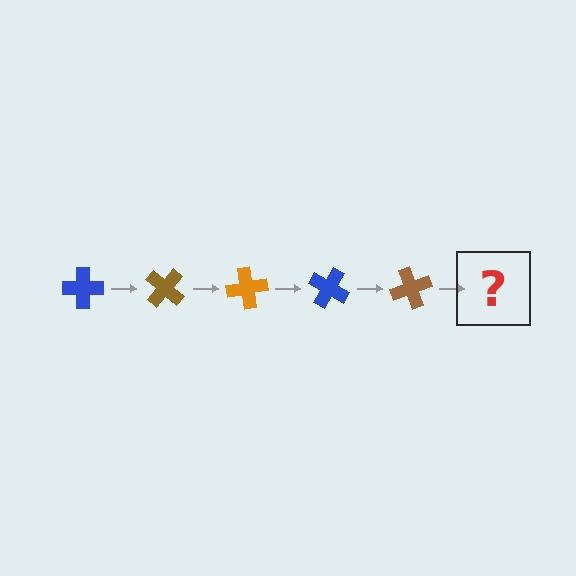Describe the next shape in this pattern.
It should be an orange cross, rotated 200 degrees from the start.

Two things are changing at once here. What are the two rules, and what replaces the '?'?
The two rules are that it rotates 40 degrees each step and the color cycles through blue, brown, and orange. The '?' should be an orange cross, rotated 200 degrees from the start.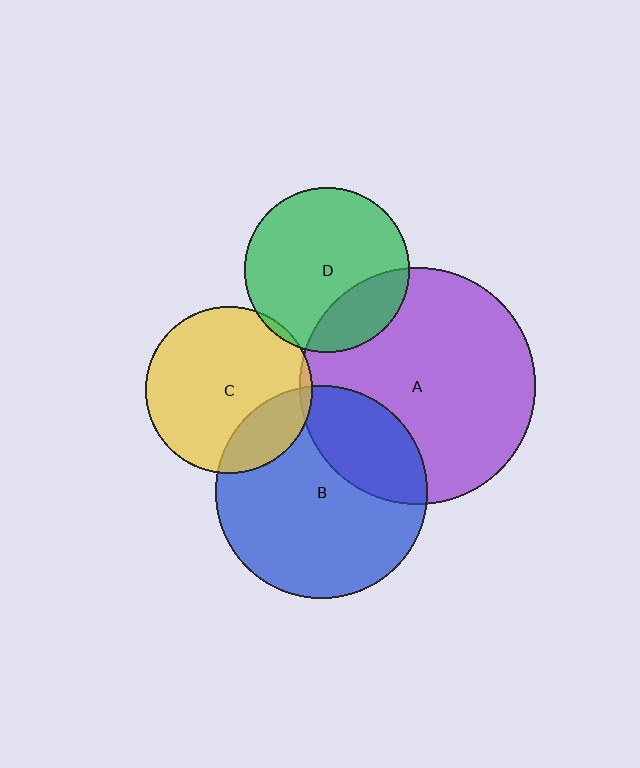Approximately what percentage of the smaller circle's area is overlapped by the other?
Approximately 5%.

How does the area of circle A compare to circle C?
Approximately 2.0 times.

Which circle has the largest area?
Circle A (purple).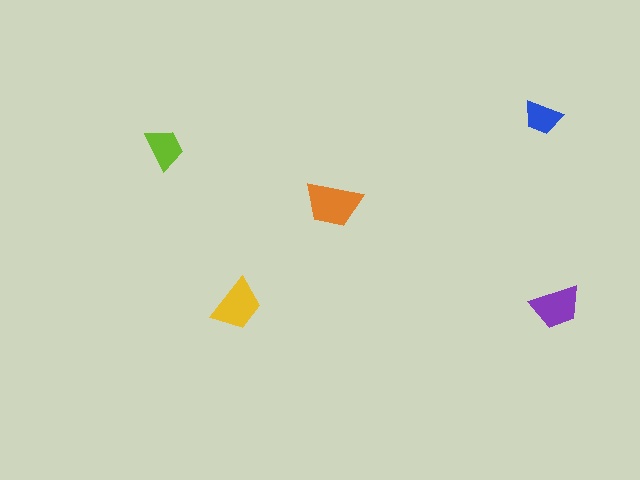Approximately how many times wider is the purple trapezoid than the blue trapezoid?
About 1.5 times wider.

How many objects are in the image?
There are 5 objects in the image.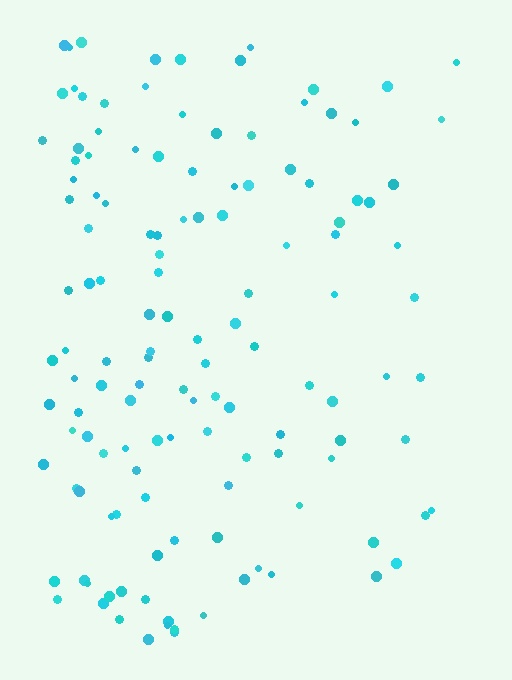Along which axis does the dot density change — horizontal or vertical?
Horizontal.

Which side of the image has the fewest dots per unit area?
The right.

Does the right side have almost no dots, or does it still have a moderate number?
Still a moderate number, just noticeably fewer than the left.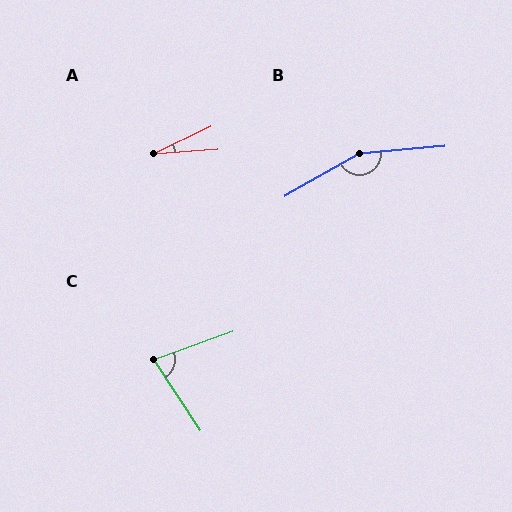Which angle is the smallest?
A, at approximately 22 degrees.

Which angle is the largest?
B, at approximately 155 degrees.